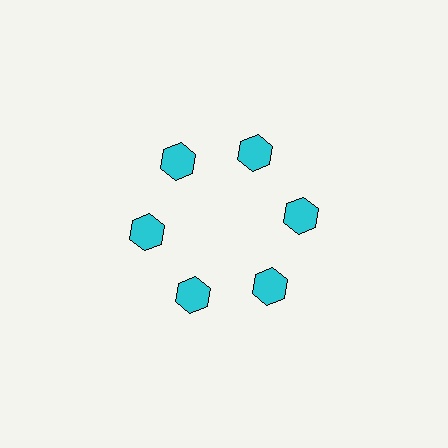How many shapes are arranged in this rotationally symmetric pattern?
There are 6 shapes, arranged in 6 groups of 1.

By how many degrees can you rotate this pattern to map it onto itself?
The pattern maps onto itself every 60 degrees of rotation.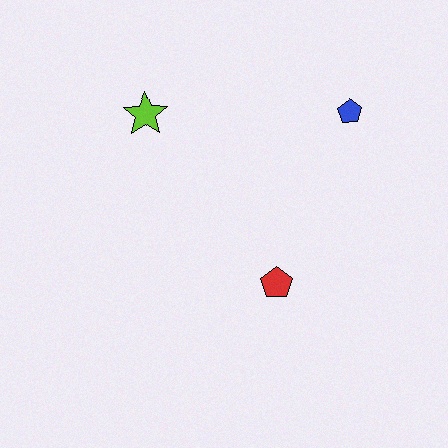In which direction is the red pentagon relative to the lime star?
The red pentagon is below the lime star.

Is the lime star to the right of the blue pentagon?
No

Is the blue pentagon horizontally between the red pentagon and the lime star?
No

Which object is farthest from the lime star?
The red pentagon is farthest from the lime star.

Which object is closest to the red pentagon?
The blue pentagon is closest to the red pentagon.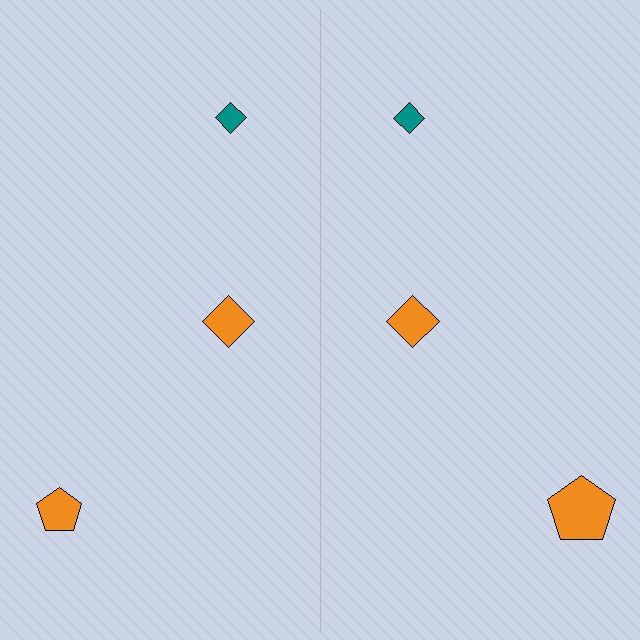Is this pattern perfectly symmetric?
No, the pattern is not perfectly symmetric. The orange pentagon on the right side has a different size than its mirror counterpart.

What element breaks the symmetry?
The orange pentagon on the right side has a different size than its mirror counterpart.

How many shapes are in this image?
There are 6 shapes in this image.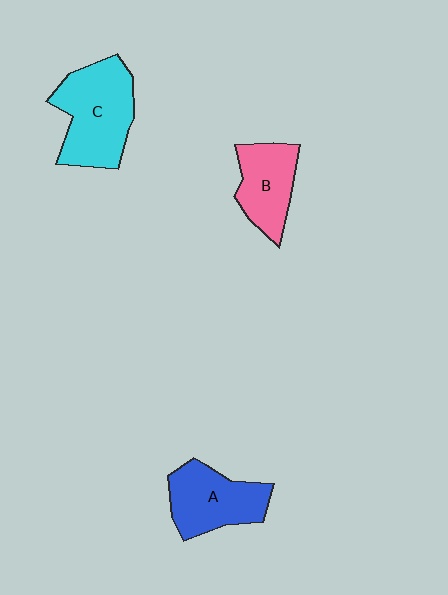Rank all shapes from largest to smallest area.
From largest to smallest: C (cyan), A (blue), B (pink).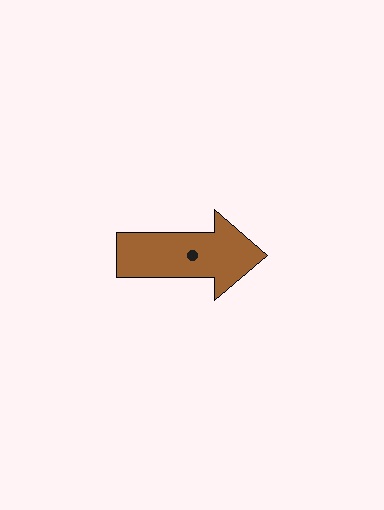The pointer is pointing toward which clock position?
Roughly 3 o'clock.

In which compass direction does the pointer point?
East.